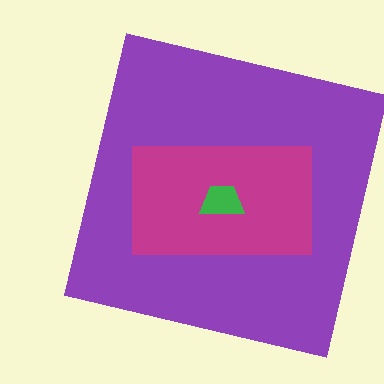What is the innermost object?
The green trapezoid.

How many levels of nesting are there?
3.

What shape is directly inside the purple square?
The magenta rectangle.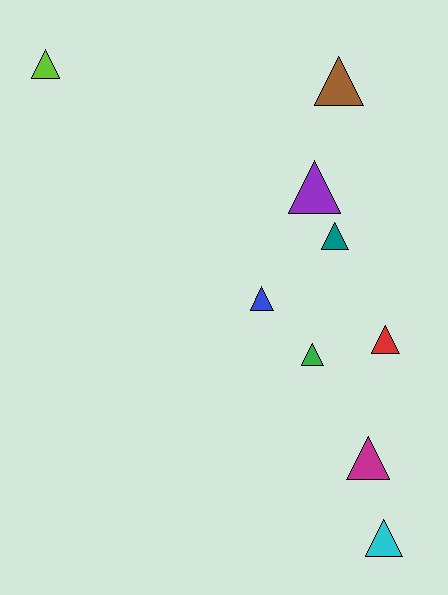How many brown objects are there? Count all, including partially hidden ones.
There is 1 brown object.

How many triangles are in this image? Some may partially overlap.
There are 9 triangles.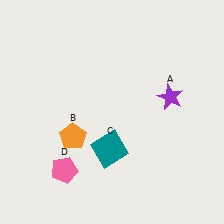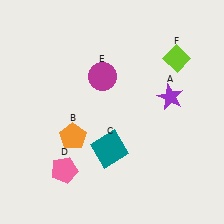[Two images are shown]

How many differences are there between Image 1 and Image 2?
There are 2 differences between the two images.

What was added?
A magenta circle (E), a lime diamond (F) were added in Image 2.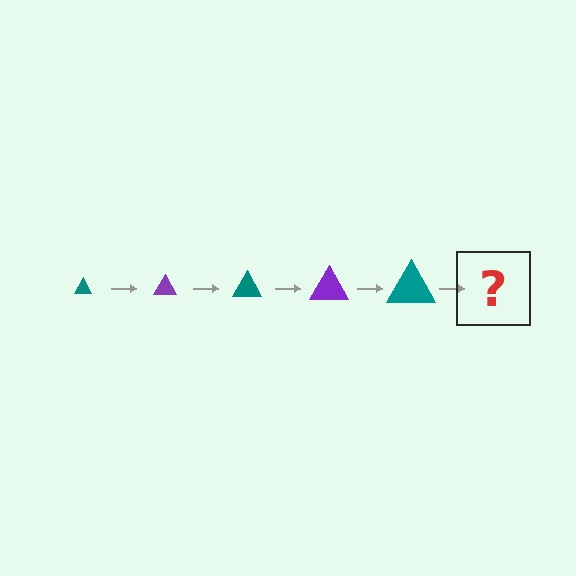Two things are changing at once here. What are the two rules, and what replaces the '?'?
The two rules are that the triangle grows larger each step and the color cycles through teal and purple. The '?' should be a purple triangle, larger than the previous one.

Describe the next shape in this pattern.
It should be a purple triangle, larger than the previous one.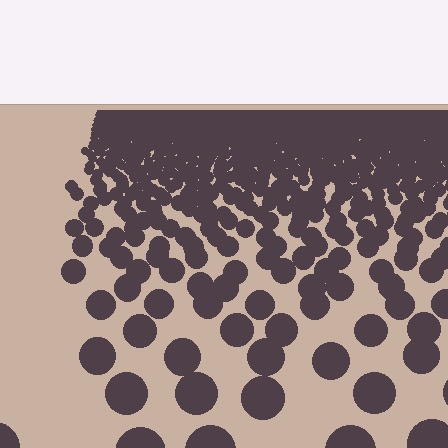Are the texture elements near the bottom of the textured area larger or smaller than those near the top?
Larger. Near the bottom, elements are closer to the viewer and appear at a bigger on-screen size.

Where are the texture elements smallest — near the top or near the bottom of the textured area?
Near the top.